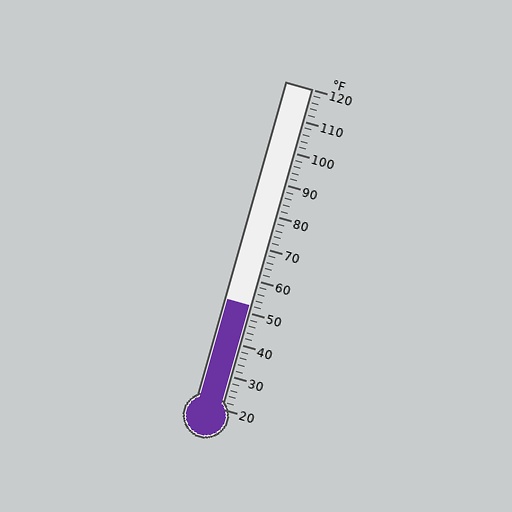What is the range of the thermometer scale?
The thermometer scale ranges from 20°F to 120°F.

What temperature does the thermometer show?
The thermometer shows approximately 52°F.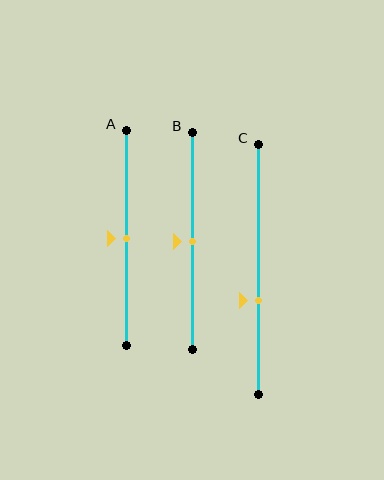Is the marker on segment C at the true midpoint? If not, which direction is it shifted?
No, the marker on segment C is shifted downward by about 12% of the segment length.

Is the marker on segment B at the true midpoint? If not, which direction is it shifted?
Yes, the marker on segment B is at the true midpoint.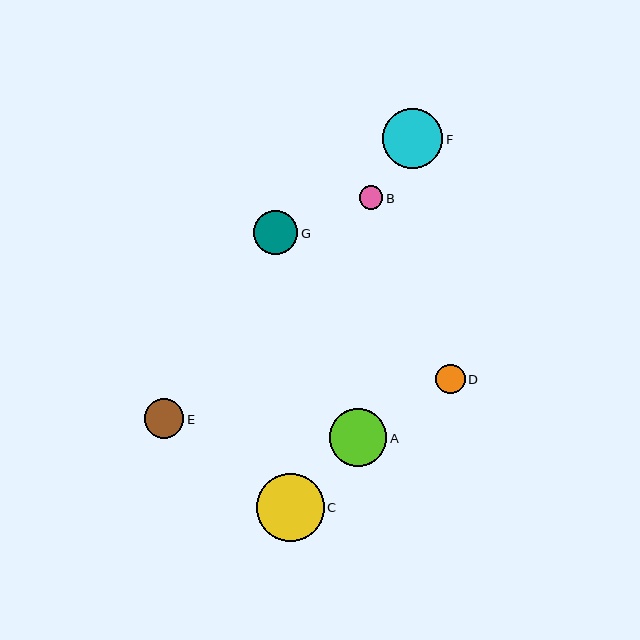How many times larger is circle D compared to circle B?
Circle D is approximately 1.3 times the size of circle B.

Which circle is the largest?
Circle C is the largest with a size of approximately 68 pixels.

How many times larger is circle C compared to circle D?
Circle C is approximately 2.3 times the size of circle D.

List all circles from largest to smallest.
From largest to smallest: C, F, A, G, E, D, B.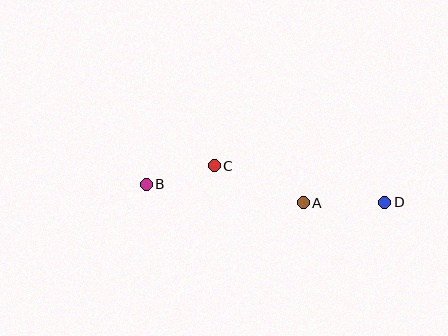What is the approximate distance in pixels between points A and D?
The distance between A and D is approximately 81 pixels.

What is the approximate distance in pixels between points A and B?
The distance between A and B is approximately 158 pixels.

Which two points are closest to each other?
Points B and C are closest to each other.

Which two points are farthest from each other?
Points B and D are farthest from each other.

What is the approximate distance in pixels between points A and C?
The distance between A and C is approximately 97 pixels.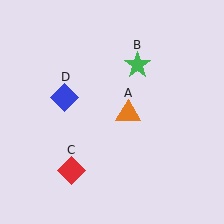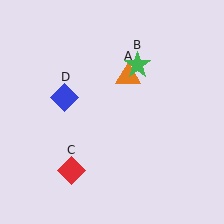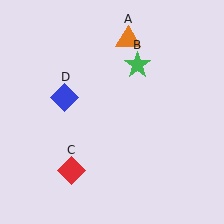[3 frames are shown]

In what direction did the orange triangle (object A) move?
The orange triangle (object A) moved up.